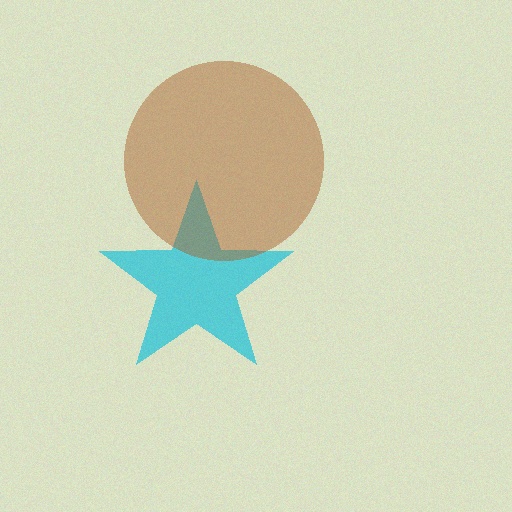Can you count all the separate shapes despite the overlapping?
Yes, there are 2 separate shapes.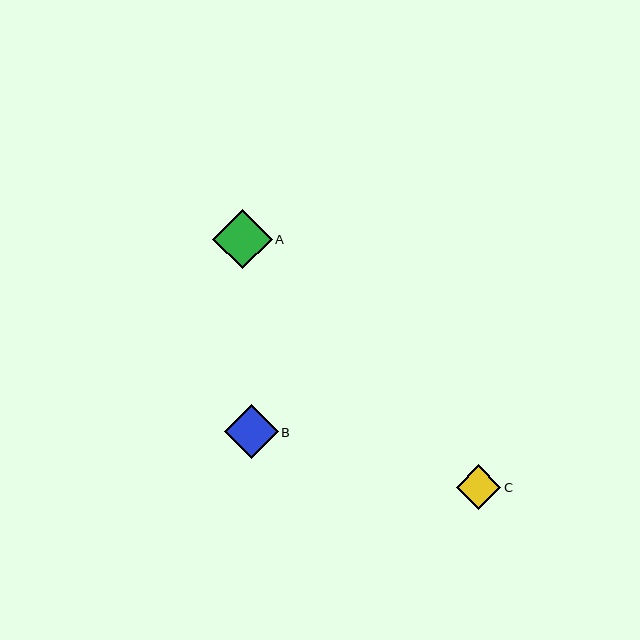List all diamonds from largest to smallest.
From largest to smallest: A, B, C.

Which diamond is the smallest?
Diamond C is the smallest with a size of approximately 44 pixels.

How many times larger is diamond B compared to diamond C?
Diamond B is approximately 1.2 times the size of diamond C.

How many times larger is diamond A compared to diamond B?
Diamond A is approximately 1.1 times the size of diamond B.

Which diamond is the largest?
Diamond A is the largest with a size of approximately 59 pixels.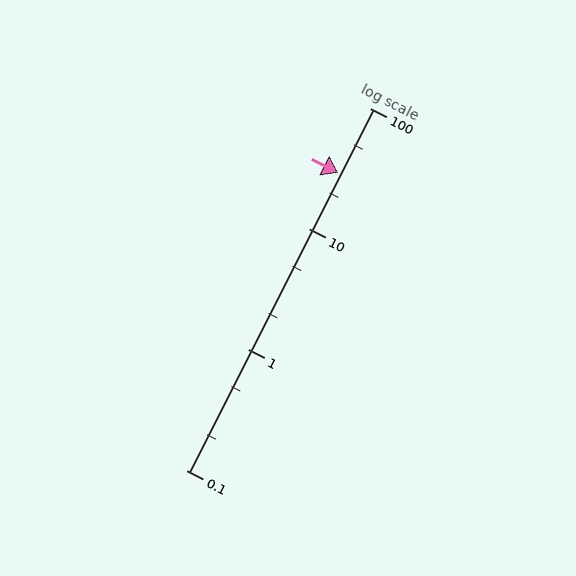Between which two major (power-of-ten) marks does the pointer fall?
The pointer is between 10 and 100.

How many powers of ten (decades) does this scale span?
The scale spans 3 decades, from 0.1 to 100.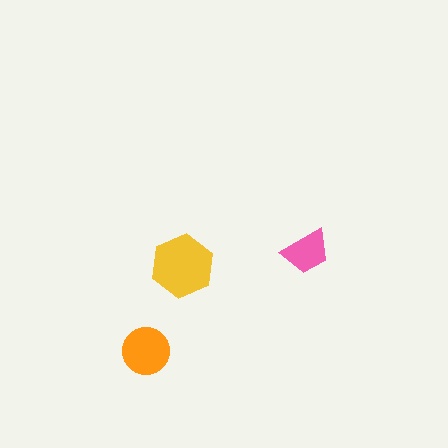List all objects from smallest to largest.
The pink trapezoid, the orange circle, the yellow hexagon.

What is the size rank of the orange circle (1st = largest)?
2nd.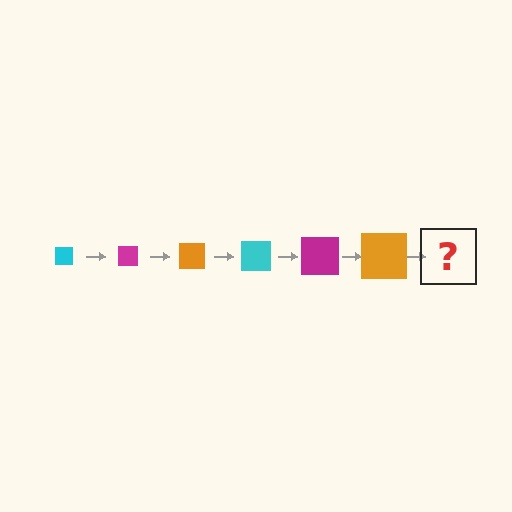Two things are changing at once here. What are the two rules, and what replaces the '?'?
The two rules are that the square grows larger each step and the color cycles through cyan, magenta, and orange. The '?' should be a cyan square, larger than the previous one.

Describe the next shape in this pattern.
It should be a cyan square, larger than the previous one.